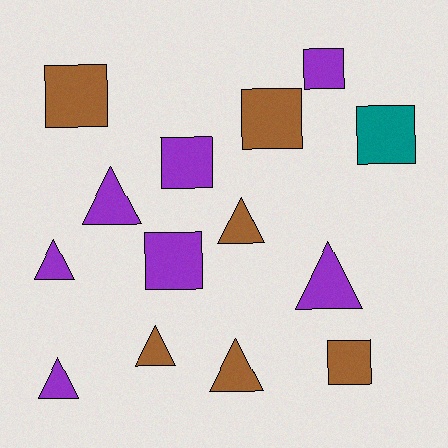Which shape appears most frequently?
Triangle, with 7 objects.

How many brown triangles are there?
There are 3 brown triangles.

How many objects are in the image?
There are 14 objects.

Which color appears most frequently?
Purple, with 7 objects.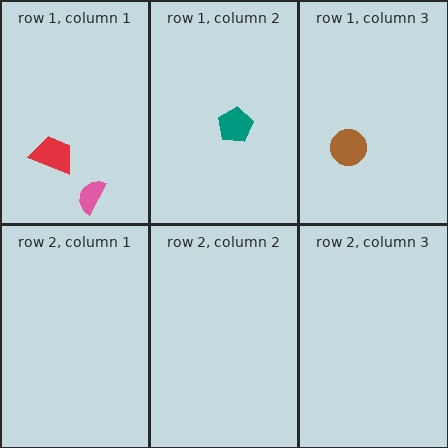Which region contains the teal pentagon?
The row 1, column 2 region.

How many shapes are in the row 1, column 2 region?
1.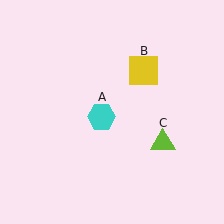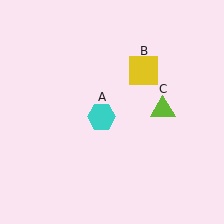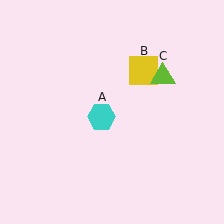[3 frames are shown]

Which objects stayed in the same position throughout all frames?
Cyan hexagon (object A) and yellow square (object B) remained stationary.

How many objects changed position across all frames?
1 object changed position: lime triangle (object C).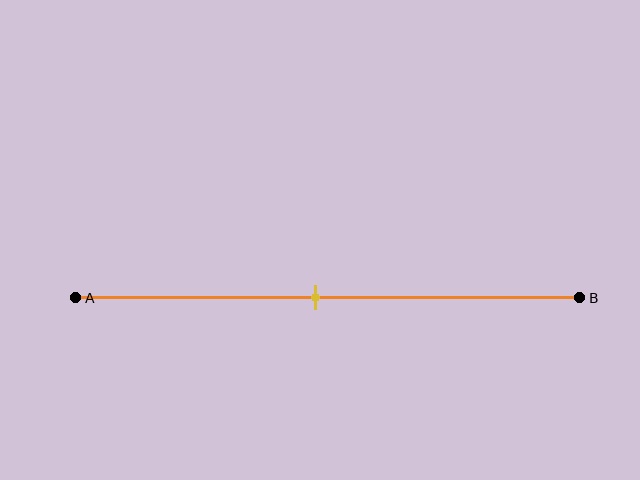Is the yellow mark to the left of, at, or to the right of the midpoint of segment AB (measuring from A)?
The yellow mark is approximately at the midpoint of segment AB.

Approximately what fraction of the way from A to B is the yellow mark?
The yellow mark is approximately 50% of the way from A to B.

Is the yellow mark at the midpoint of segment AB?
Yes, the mark is approximately at the midpoint.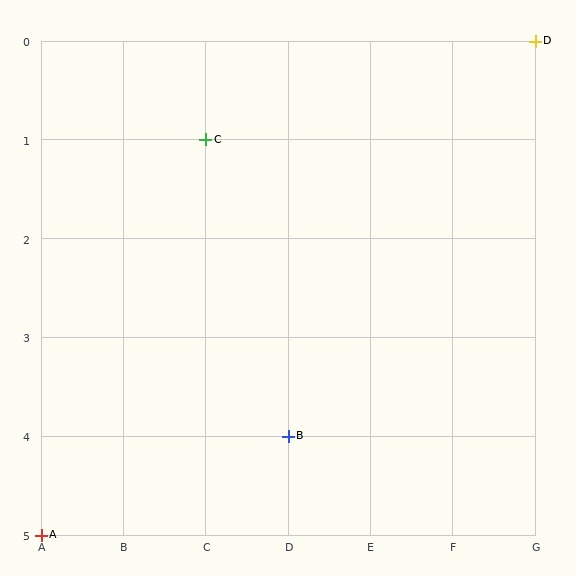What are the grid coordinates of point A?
Point A is at grid coordinates (A, 5).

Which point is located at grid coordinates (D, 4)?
Point B is at (D, 4).